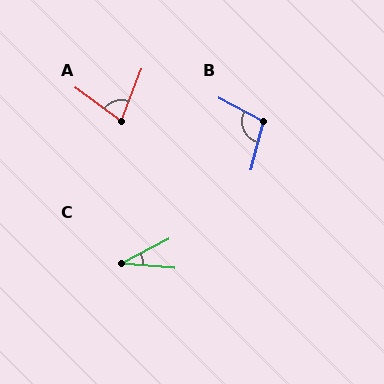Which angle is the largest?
B, at approximately 103 degrees.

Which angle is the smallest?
C, at approximately 32 degrees.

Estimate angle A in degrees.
Approximately 75 degrees.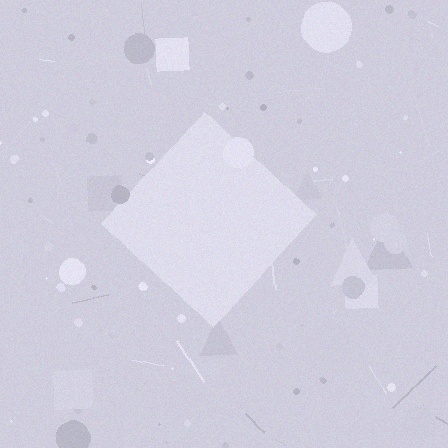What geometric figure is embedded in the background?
A diamond is embedded in the background.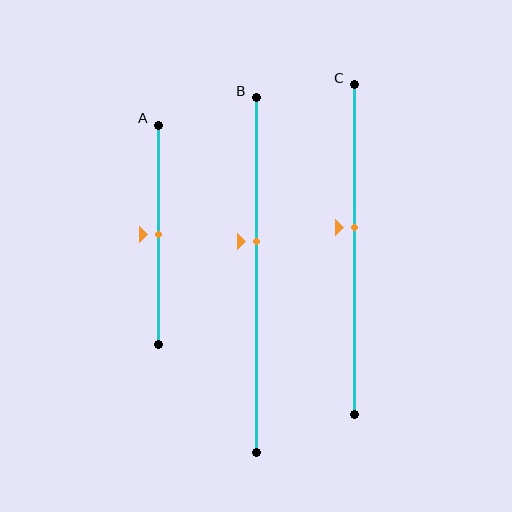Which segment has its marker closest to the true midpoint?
Segment A has its marker closest to the true midpoint.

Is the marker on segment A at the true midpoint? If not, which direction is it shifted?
Yes, the marker on segment A is at the true midpoint.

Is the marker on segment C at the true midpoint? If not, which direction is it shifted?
No, the marker on segment C is shifted upward by about 7% of the segment length.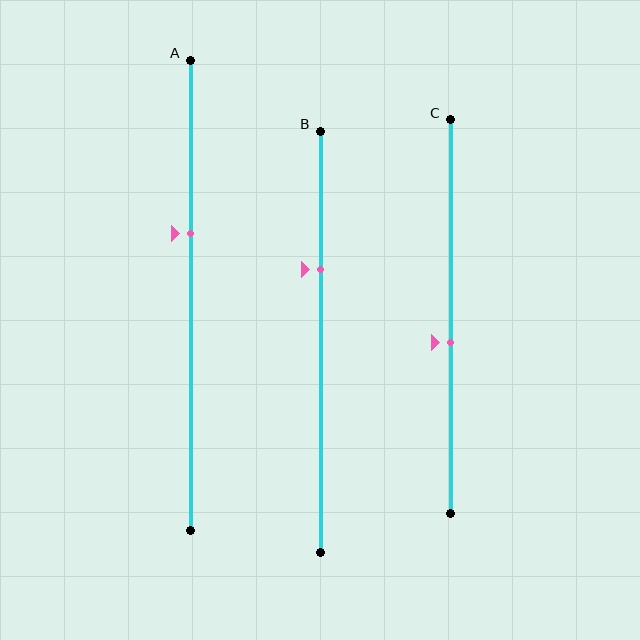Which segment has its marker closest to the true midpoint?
Segment C has its marker closest to the true midpoint.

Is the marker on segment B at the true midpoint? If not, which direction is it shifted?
No, the marker on segment B is shifted upward by about 17% of the segment length.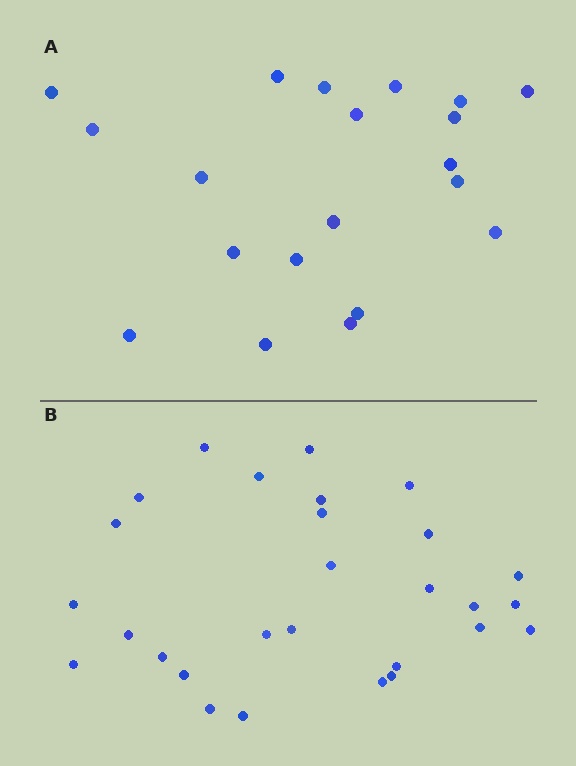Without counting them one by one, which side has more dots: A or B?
Region B (the bottom region) has more dots.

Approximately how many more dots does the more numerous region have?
Region B has roughly 8 or so more dots than region A.